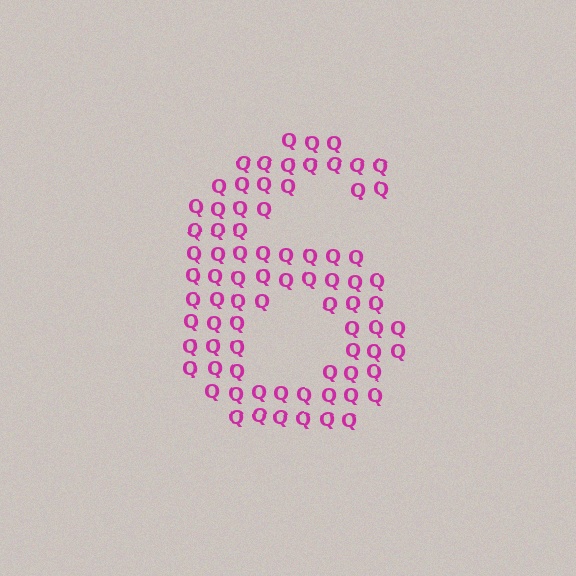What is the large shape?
The large shape is the digit 6.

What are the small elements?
The small elements are letter Q's.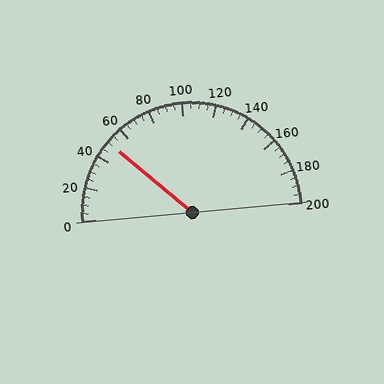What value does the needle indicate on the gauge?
The needle indicates approximately 50.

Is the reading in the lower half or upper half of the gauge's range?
The reading is in the lower half of the range (0 to 200).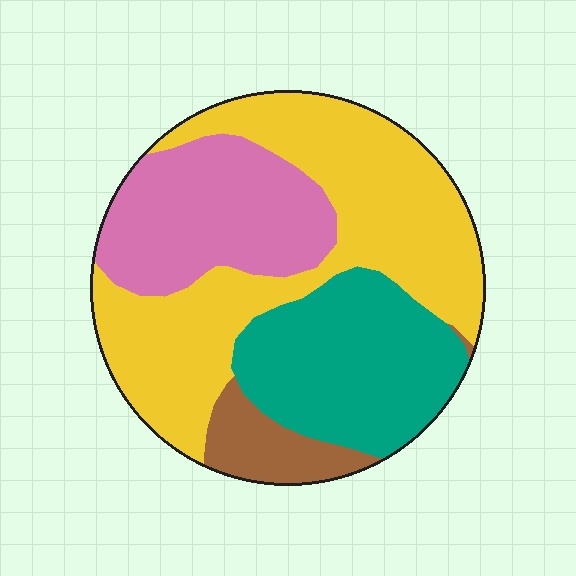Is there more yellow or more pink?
Yellow.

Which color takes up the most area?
Yellow, at roughly 45%.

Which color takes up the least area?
Brown, at roughly 10%.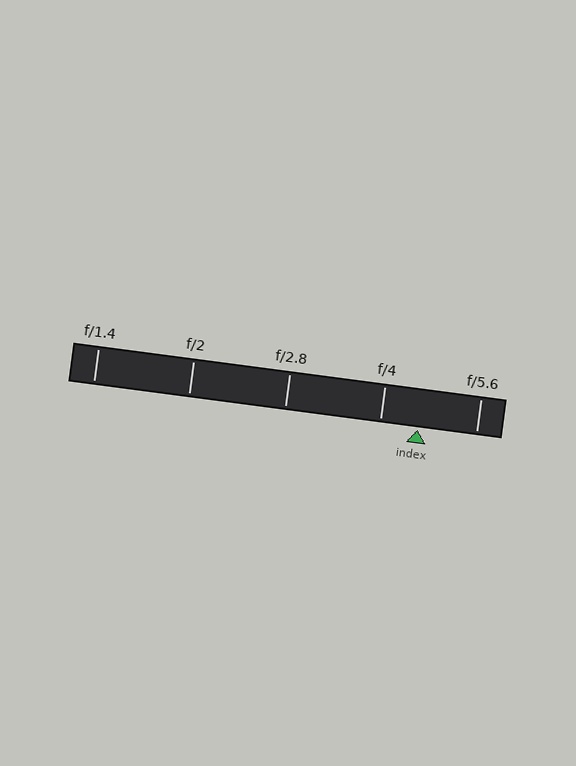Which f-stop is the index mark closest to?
The index mark is closest to f/4.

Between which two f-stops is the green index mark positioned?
The index mark is between f/4 and f/5.6.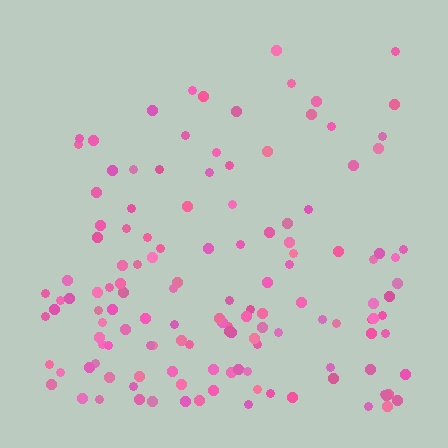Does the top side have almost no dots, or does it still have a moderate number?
Still a moderate number, just noticeably fewer than the bottom.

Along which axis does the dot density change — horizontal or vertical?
Vertical.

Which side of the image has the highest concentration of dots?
The bottom.